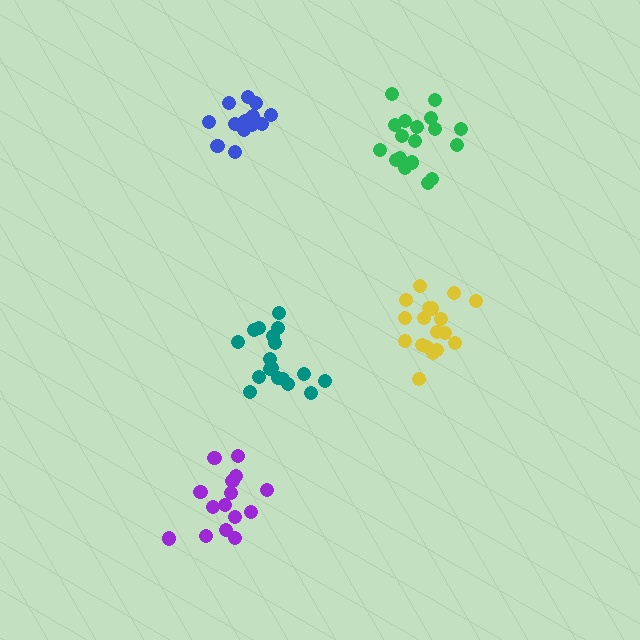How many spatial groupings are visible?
There are 5 spatial groupings.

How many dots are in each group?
Group 1: 18 dots, Group 2: 19 dots, Group 3: 14 dots, Group 4: 18 dots, Group 5: 15 dots (84 total).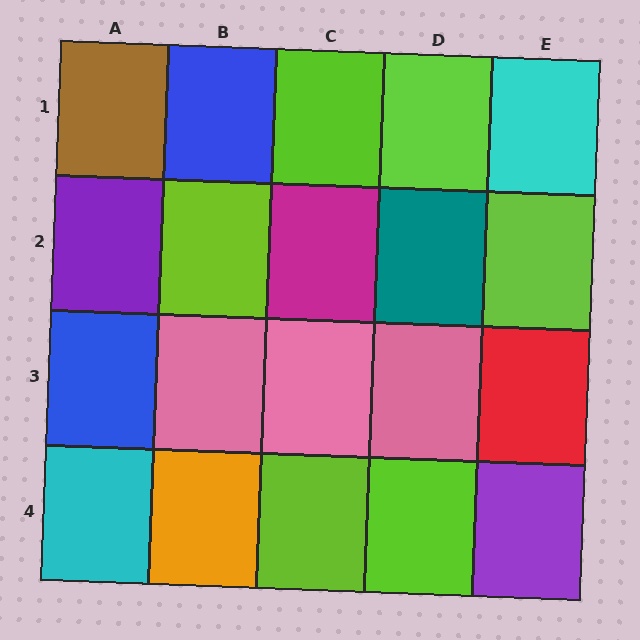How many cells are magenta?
1 cell is magenta.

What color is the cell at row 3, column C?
Pink.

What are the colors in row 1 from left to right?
Brown, blue, lime, lime, cyan.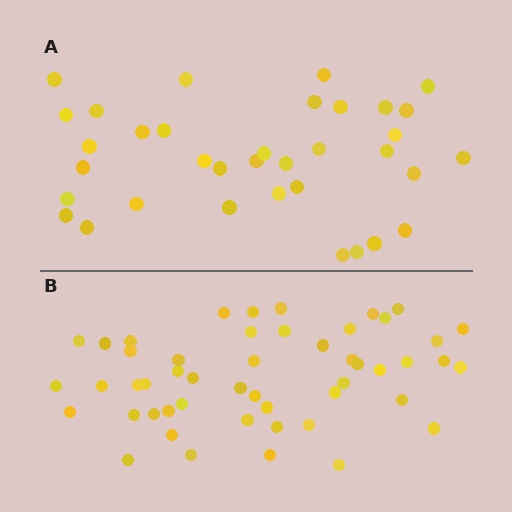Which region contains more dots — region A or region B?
Region B (the bottom region) has more dots.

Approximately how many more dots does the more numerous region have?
Region B has approximately 15 more dots than region A.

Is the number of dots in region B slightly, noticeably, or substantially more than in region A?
Region B has noticeably more, but not dramatically so. The ratio is roughly 1.4 to 1.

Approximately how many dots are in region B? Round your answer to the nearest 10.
About 50 dots.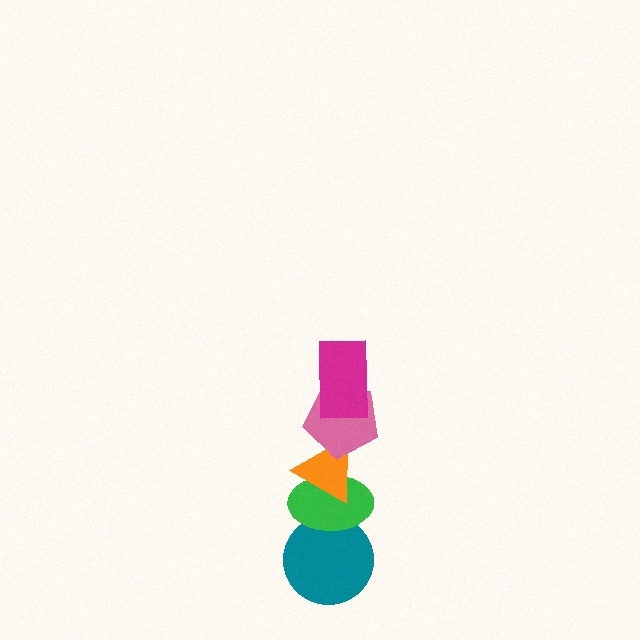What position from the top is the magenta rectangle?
The magenta rectangle is 1st from the top.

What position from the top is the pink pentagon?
The pink pentagon is 2nd from the top.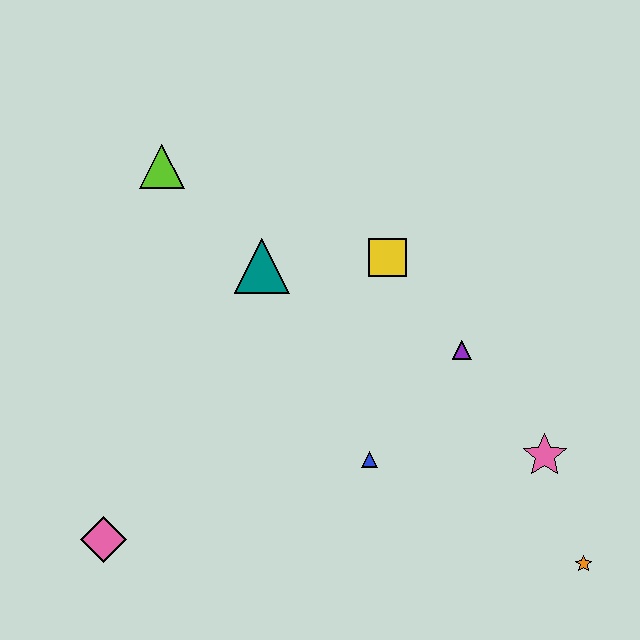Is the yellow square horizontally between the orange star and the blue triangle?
Yes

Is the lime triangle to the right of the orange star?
No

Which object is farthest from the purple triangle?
The pink diamond is farthest from the purple triangle.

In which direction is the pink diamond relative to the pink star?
The pink diamond is to the left of the pink star.